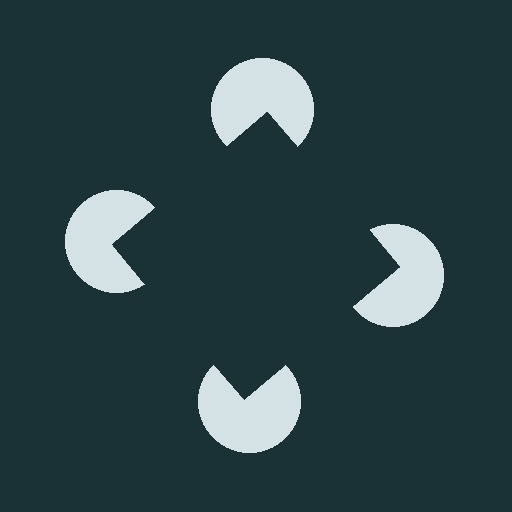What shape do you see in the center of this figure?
An illusory square — its edges are inferred from the aligned wedge cuts in the pac-man discs, not physically drawn.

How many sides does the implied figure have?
4 sides.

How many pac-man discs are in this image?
There are 4 — one at each vertex of the illusory square.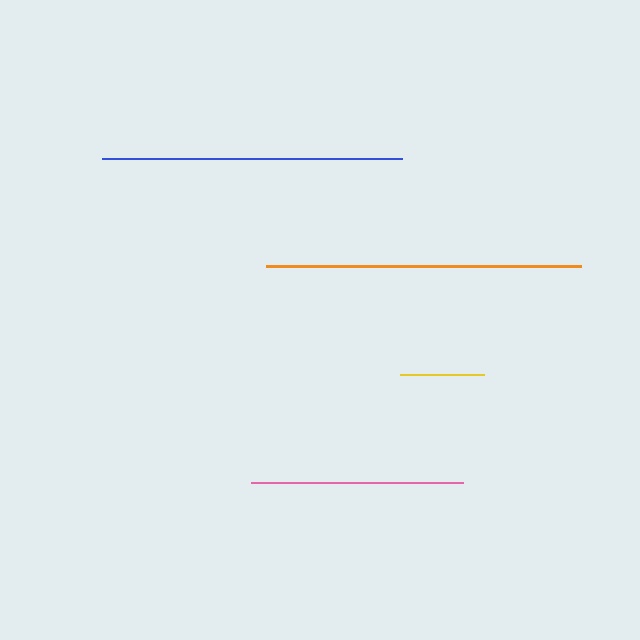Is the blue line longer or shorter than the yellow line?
The blue line is longer than the yellow line.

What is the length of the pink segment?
The pink segment is approximately 212 pixels long.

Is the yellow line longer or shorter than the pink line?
The pink line is longer than the yellow line.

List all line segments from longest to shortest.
From longest to shortest: orange, blue, pink, yellow.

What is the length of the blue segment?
The blue segment is approximately 300 pixels long.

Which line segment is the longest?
The orange line is the longest at approximately 315 pixels.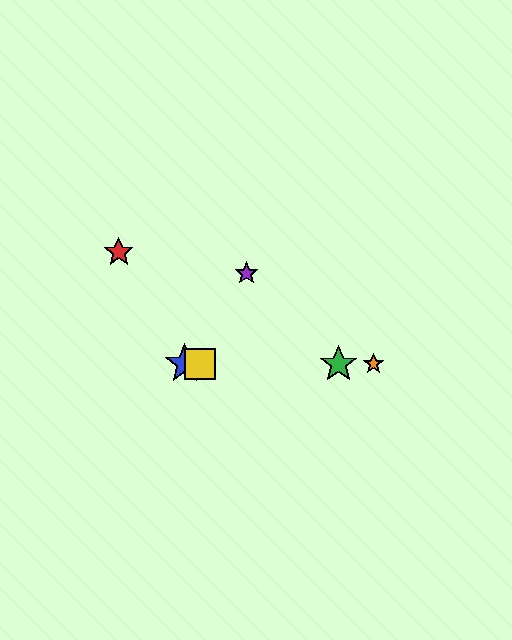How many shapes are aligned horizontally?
4 shapes (the blue star, the green star, the yellow square, the orange star) are aligned horizontally.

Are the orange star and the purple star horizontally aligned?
No, the orange star is at y≈364 and the purple star is at y≈273.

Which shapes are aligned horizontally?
The blue star, the green star, the yellow square, the orange star are aligned horizontally.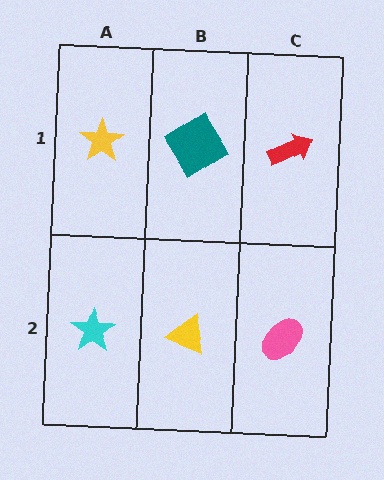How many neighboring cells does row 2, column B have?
3.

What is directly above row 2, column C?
A red arrow.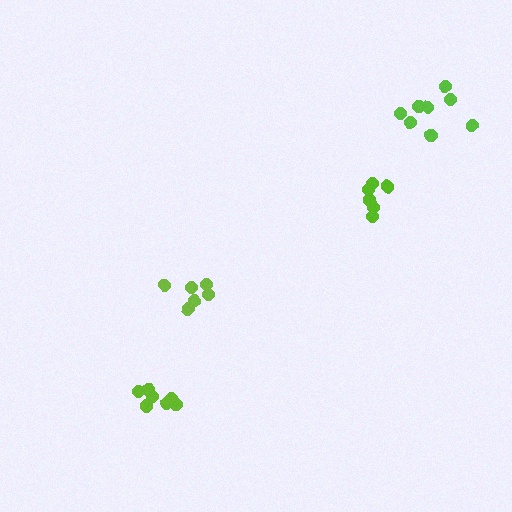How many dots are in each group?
Group 1: 6 dots, Group 2: 6 dots, Group 3: 7 dots, Group 4: 8 dots (27 total).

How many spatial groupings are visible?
There are 4 spatial groupings.